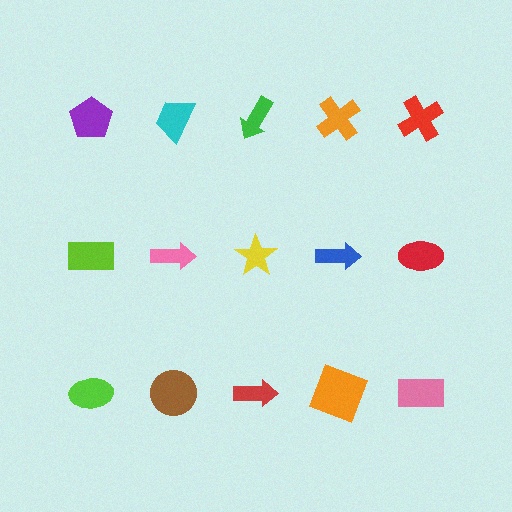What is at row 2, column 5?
A red ellipse.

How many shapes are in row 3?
5 shapes.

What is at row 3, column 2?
A brown circle.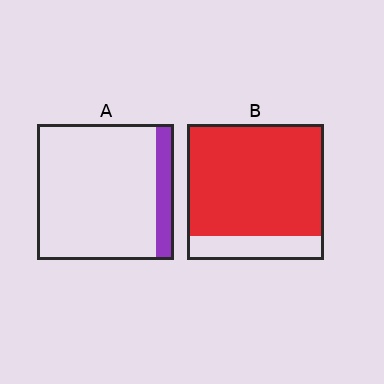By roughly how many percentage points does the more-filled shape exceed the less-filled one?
By roughly 70 percentage points (B over A).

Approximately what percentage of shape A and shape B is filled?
A is approximately 15% and B is approximately 80%.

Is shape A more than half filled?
No.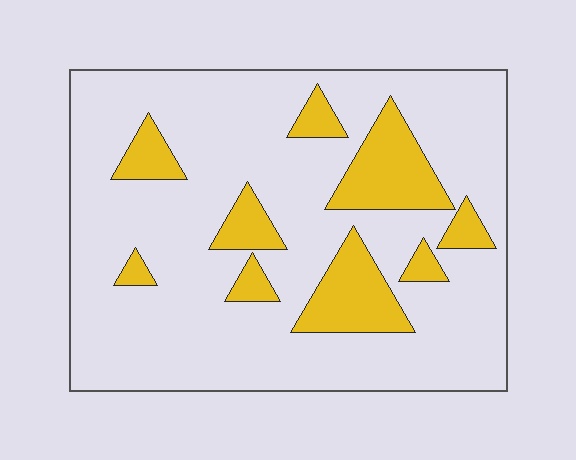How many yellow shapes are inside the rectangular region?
9.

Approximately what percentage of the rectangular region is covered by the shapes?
Approximately 20%.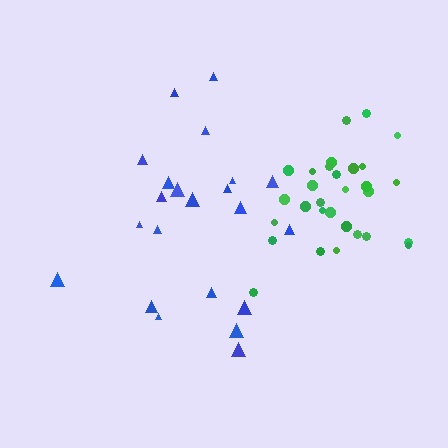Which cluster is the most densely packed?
Green.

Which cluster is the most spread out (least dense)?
Blue.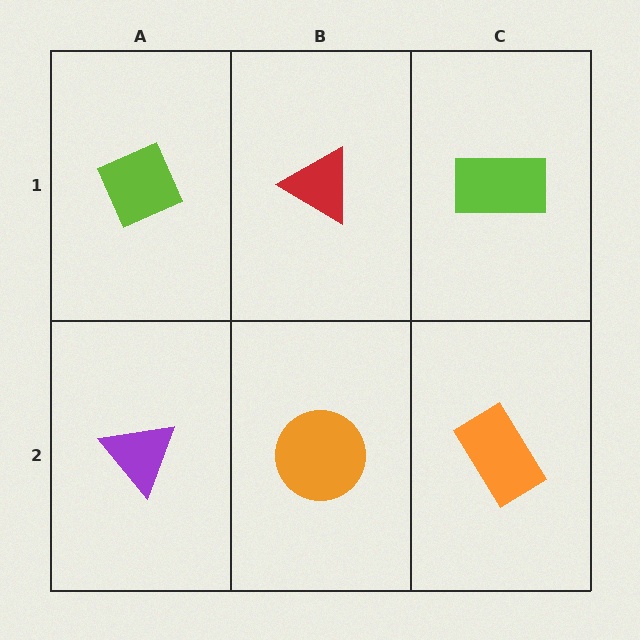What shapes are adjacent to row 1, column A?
A purple triangle (row 2, column A), a red triangle (row 1, column B).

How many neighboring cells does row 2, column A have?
2.